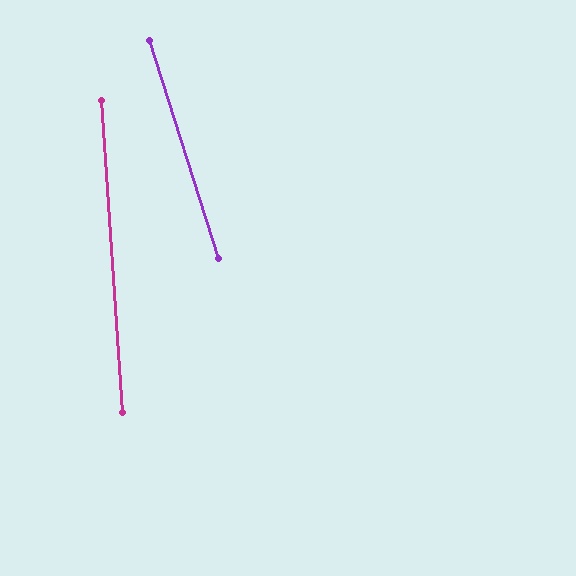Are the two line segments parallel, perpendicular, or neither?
Neither parallel nor perpendicular — they differ by about 14°.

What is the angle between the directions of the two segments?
Approximately 14 degrees.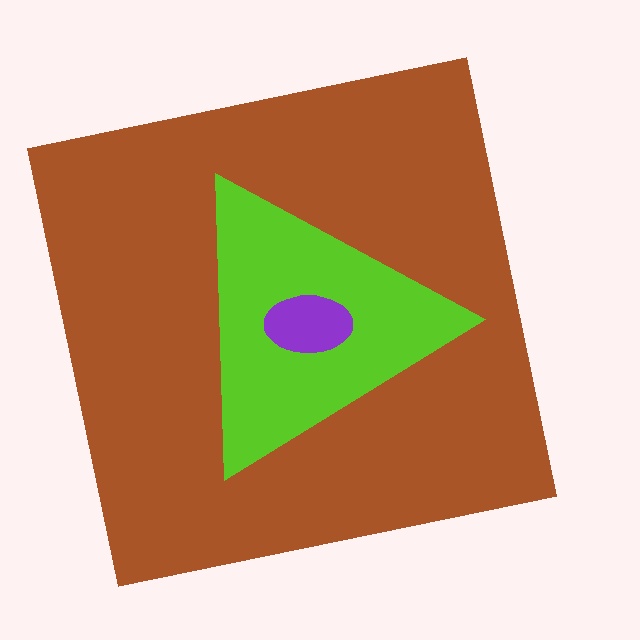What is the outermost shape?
The brown square.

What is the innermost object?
The purple ellipse.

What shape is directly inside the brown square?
The lime triangle.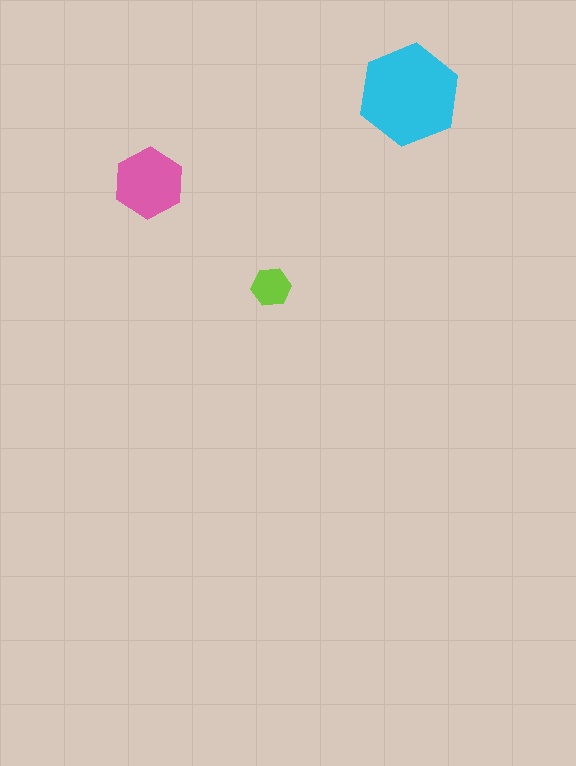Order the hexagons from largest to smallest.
the cyan one, the pink one, the lime one.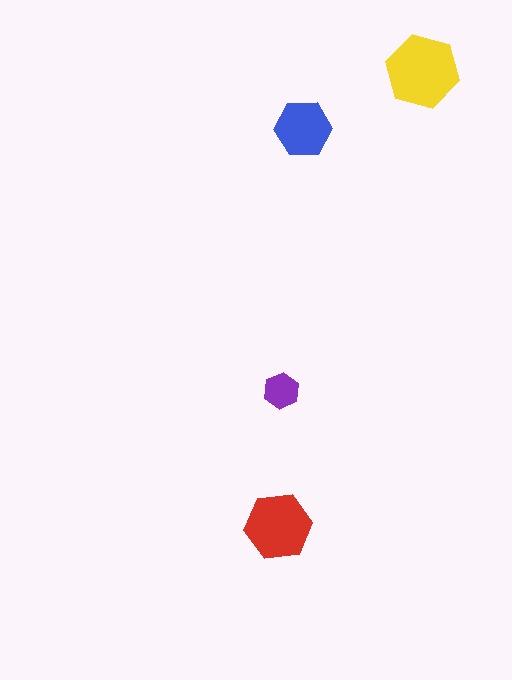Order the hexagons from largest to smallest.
the yellow one, the red one, the blue one, the purple one.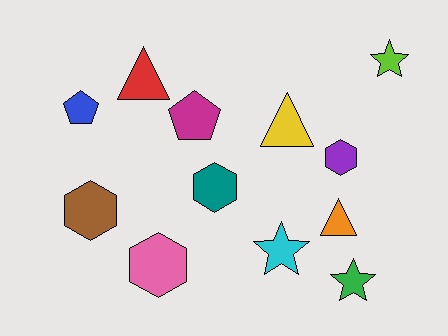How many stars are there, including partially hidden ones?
There are 3 stars.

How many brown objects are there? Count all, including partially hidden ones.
There is 1 brown object.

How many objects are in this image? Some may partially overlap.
There are 12 objects.